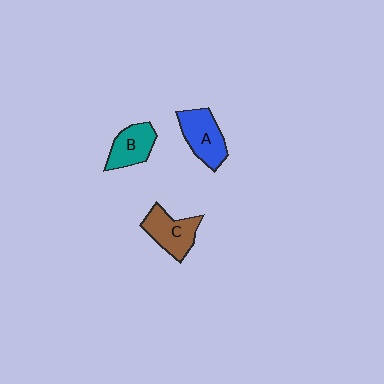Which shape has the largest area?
Shape A (blue).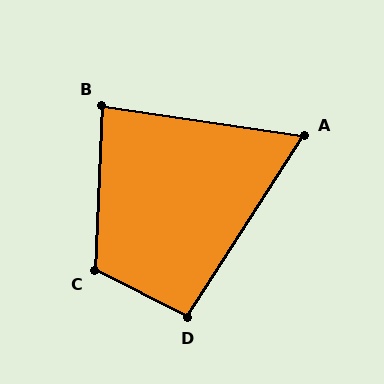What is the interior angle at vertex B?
Approximately 84 degrees (acute).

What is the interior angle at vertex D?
Approximately 96 degrees (obtuse).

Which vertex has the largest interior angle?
C, at approximately 114 degrees.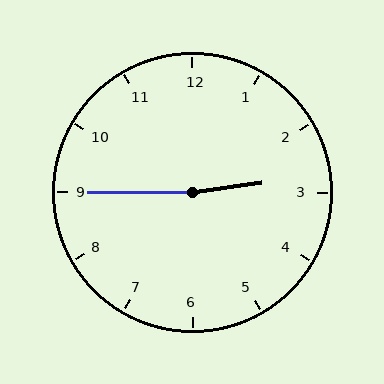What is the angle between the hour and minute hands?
Approximately 172 degrees.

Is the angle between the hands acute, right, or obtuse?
It is obtuse.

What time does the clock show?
2:45.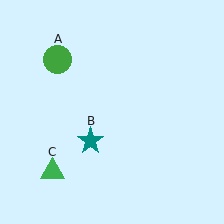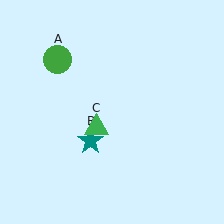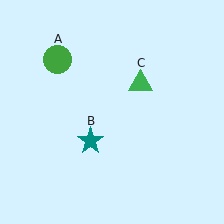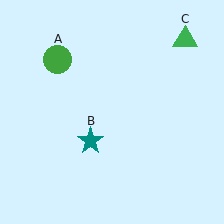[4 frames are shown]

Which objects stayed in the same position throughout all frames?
Green circle (object A) and teal star (object B) remained stationary.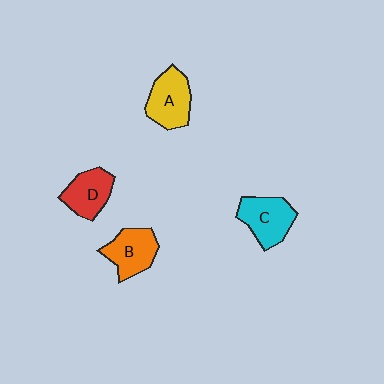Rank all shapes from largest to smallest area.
From largest to smallest: C (cyan), A (yellow), B (orange), D (red).